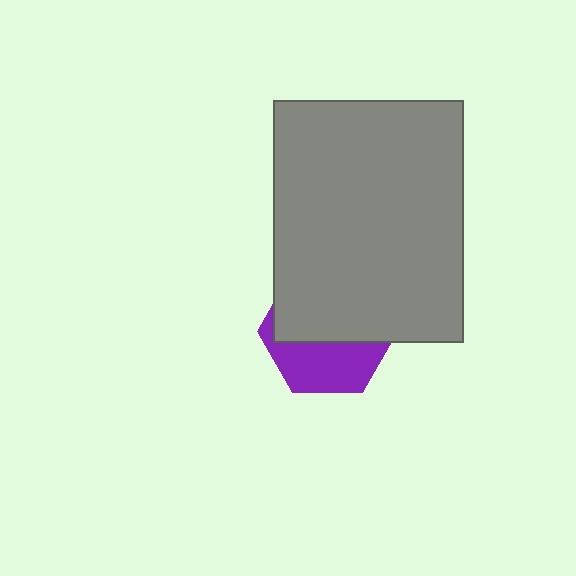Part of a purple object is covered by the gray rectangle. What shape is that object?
It is a hexagon.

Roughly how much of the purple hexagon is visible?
A small part of it is visible (roughly 41%).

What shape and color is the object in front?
The object in front is a gray rectangle.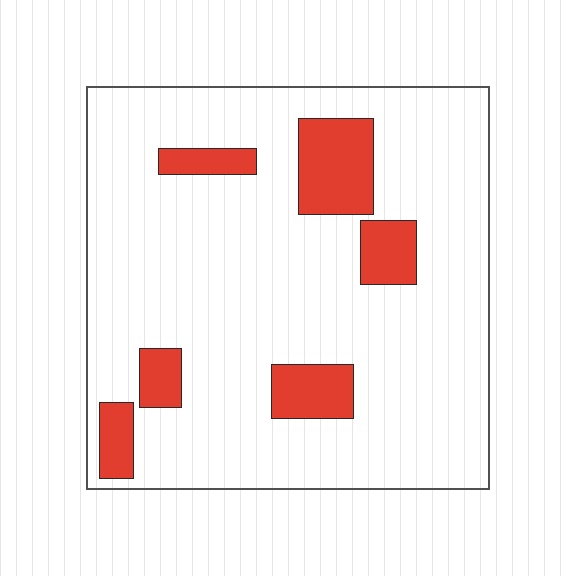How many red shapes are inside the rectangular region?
6.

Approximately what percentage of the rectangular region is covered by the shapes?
Approximately 15%.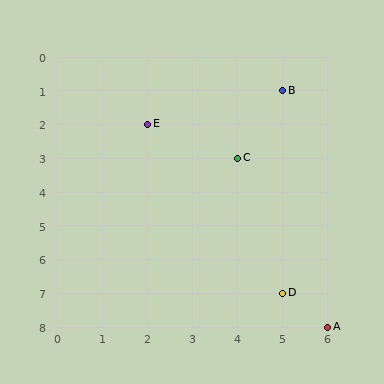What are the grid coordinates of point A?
Point A is at grid coordinates (6, 8).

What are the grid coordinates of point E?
Point E is at grid coordinates (2, 2).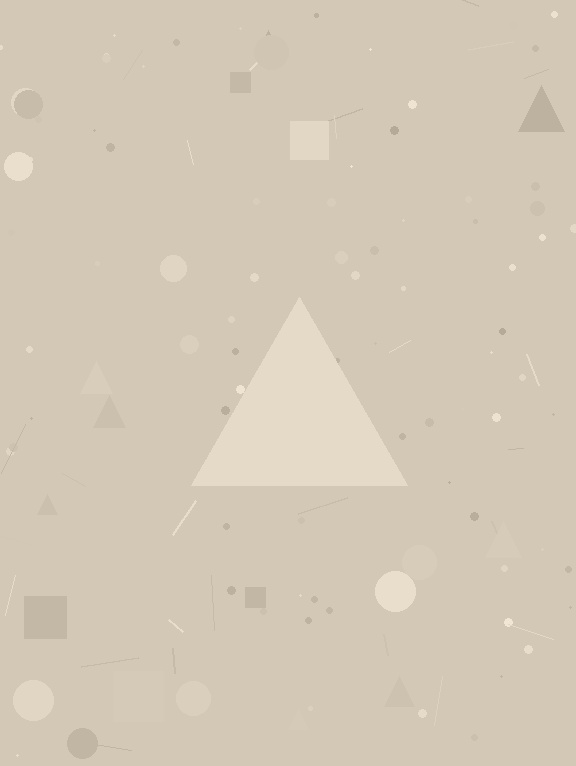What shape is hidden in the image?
A triangle is hidden in the image.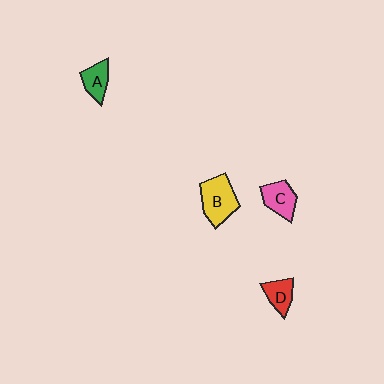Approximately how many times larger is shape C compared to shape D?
Approximately 1.2 times.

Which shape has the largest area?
Shape B (yellow).